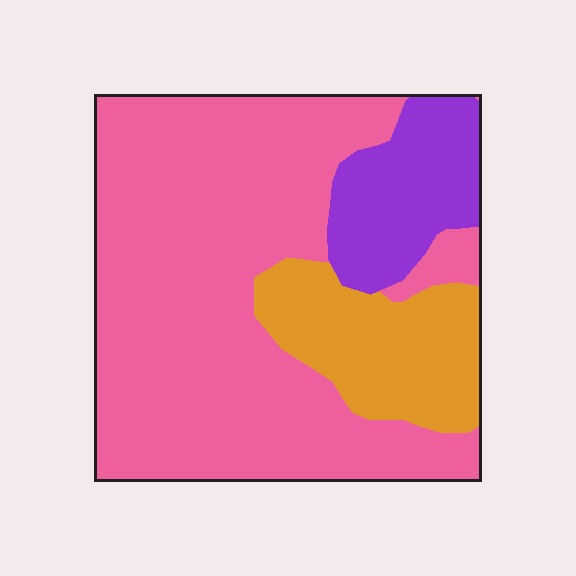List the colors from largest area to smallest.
From largest to smallest: pink, orange, purple.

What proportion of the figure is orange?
Orange covers 18% of the figure.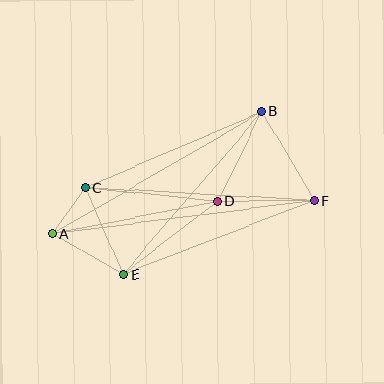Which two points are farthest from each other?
Points A and F are farthest from each other.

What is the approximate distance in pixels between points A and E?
The distance between A and E is approximately 82 pixels.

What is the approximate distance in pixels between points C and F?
The distance between C and F is approximately 229 pixels.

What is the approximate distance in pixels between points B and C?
The distance between B and C is approximately 192 pixels.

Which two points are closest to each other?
Points A and C are closest to each other.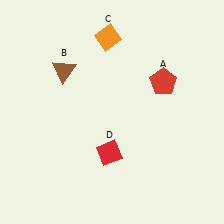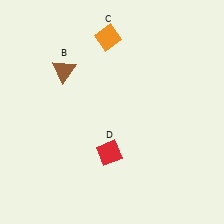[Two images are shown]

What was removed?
The red pentagon (A) was removed in Image 2.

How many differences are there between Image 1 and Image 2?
There is 1 difference between the two images.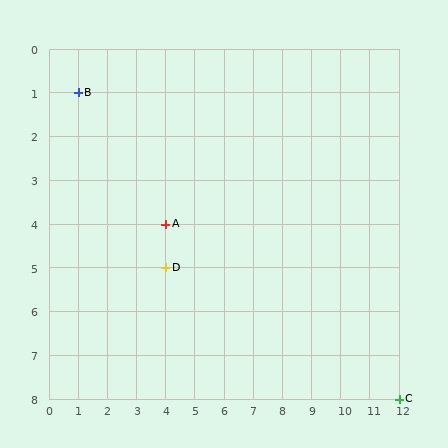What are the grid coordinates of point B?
Point B is at grid coordinates (1, 1).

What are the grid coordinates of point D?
Point D is at grid coordinates (4, 5).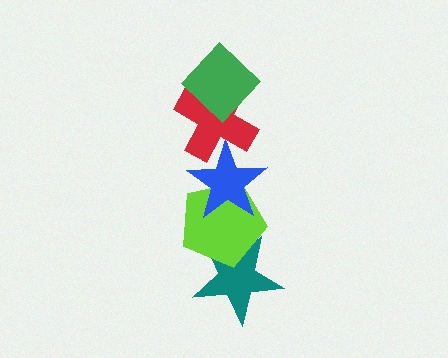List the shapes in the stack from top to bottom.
From top to bottom: the green diamond, the red cross, the blue star, the lime pentagon, the teal star.